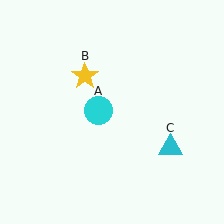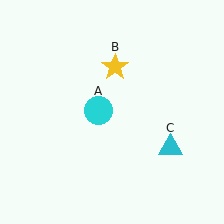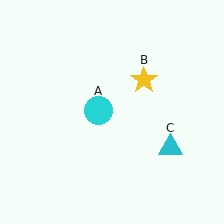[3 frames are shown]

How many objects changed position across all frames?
1 object changed position: yellow star (object B).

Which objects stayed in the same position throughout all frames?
Cyan circle (object A) and cyan triangle (object C) remained stationary.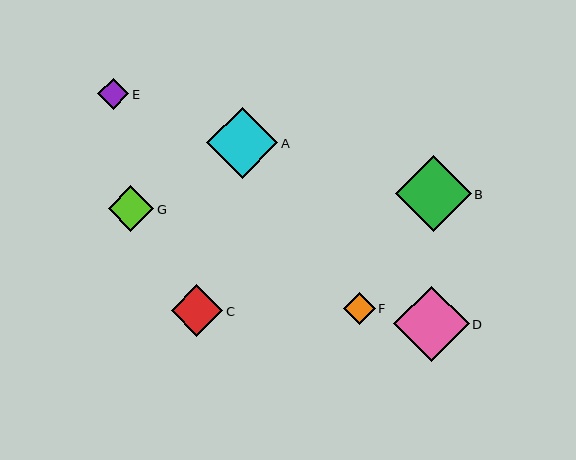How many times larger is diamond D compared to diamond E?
Diamond D is approximately 2.4 times the size of diamond E.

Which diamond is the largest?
Diamond B is the largest with a size of approximately 76 pixels.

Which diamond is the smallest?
Diamond F is the smallest with a size of approximately 32 pixels.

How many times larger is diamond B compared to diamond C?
Diamond B is approximately 1.5 times the size of diamond C.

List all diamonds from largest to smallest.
From largest to smallest: B, D, A, C, G, E, F.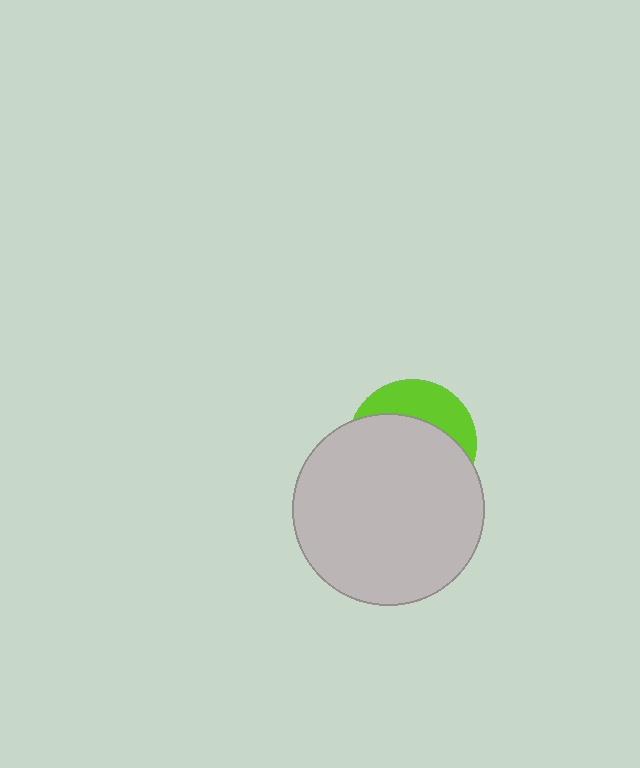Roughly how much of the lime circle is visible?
A small part of it is visible (roughly 32%).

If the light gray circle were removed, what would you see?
You would see the complete lime circle.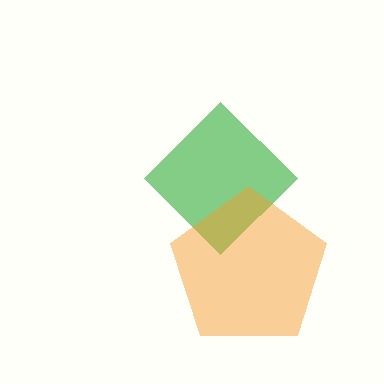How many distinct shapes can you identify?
There are 2 distinct shapes: a green diamond, an orange pentagon.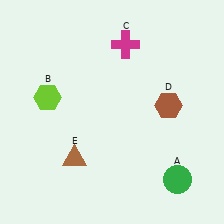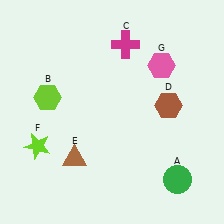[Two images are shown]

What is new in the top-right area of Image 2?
A pink hexagon (G) was added in the top-right area of Image 2.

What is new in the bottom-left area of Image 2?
A lime star (F) was added in the bottom-left area of Image 2.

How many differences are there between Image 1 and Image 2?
There are 2 differences between the two images.